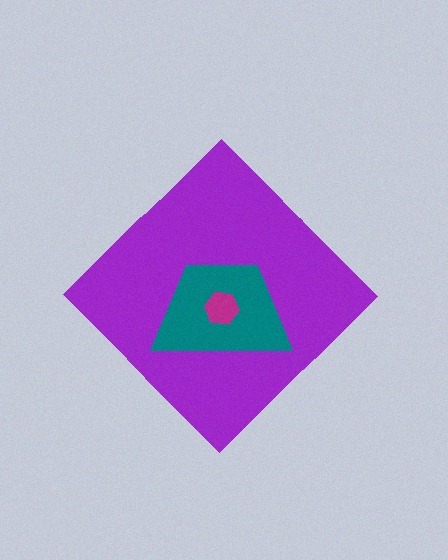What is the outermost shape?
The purple diamond.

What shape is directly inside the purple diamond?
The teal trapezoid.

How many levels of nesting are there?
3.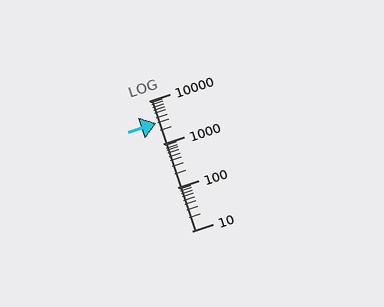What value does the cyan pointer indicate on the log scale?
The pointer indicates approximately 3100.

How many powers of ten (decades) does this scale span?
The scale spans 3 decades, from 10 to 10000.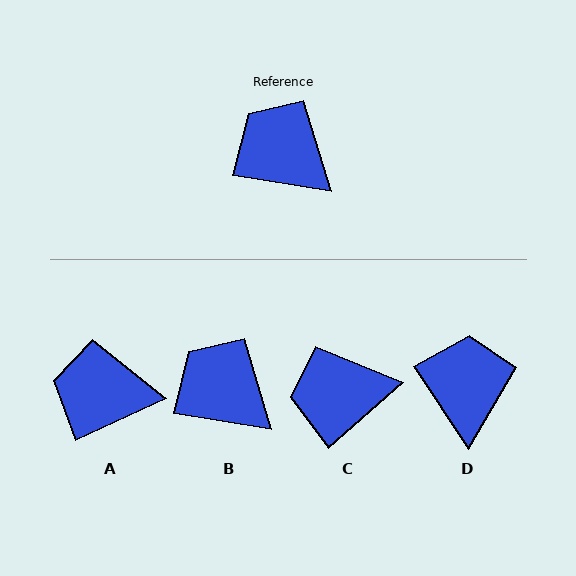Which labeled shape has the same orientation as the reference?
B.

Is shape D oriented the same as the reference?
No, it is off by about 47 degrees.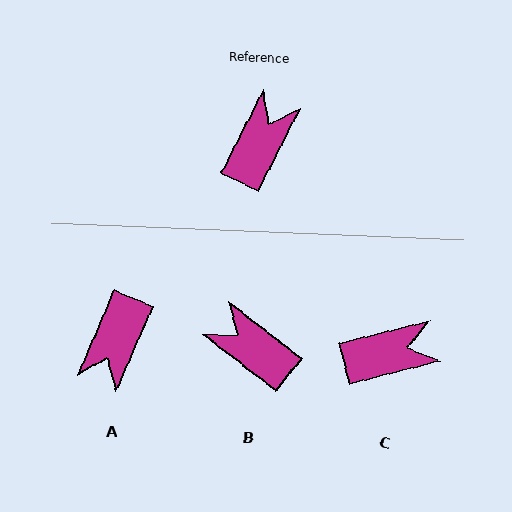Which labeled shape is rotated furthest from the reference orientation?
A, about 177 degrees away.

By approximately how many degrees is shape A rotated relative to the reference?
Approximately 177 degrees clockwise.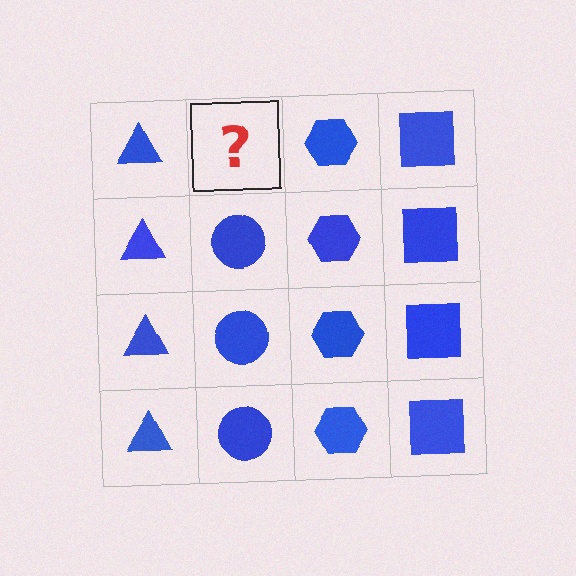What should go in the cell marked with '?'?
The missing cell should contain a blue circle.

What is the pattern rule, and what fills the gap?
The rule is that each column has a consistent shape. The gap should be filled with a blue circle.